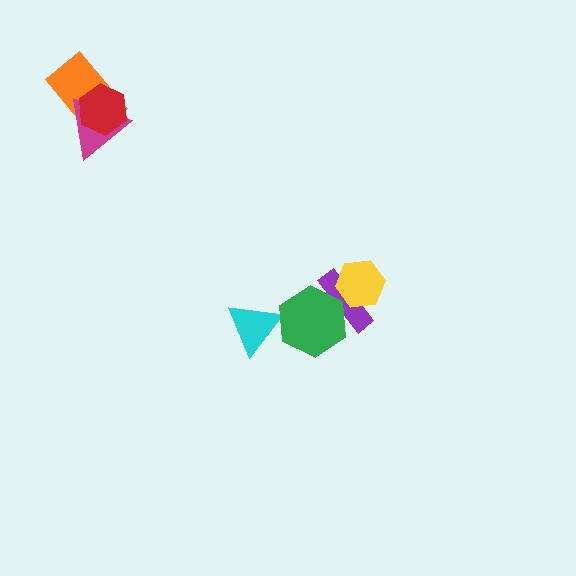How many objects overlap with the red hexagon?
2 objects overlap with the red hexagon.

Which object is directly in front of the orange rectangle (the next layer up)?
The magenta triangle is directly in front of the orange rectangle.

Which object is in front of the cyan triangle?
The green hexagon is in front of the cyan triangle.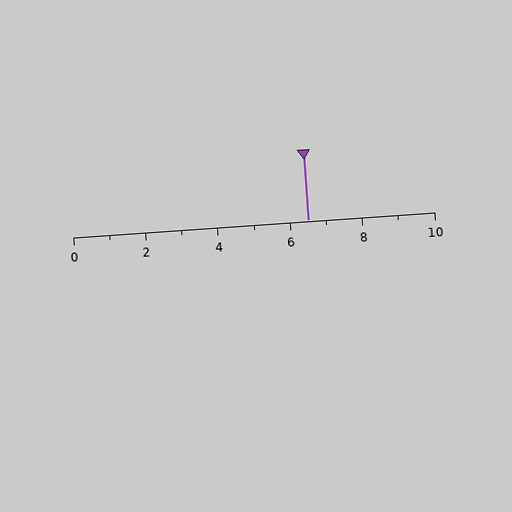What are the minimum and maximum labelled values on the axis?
The axis runs from 0 to 10.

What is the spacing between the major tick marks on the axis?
The major ticks are spaced 2 apart.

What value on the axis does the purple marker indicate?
The marker indicates approximately 6.5.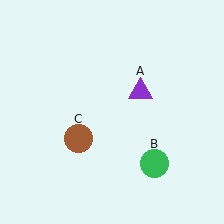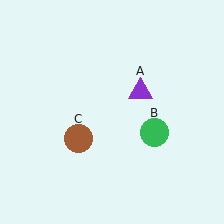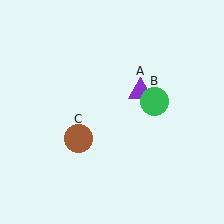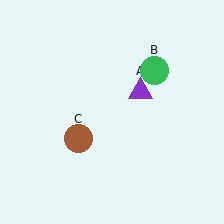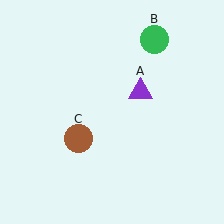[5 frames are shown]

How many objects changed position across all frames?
1 object changed position: green circle (object B).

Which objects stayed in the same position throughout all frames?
Purple triangle (object A) and brown circle (object C) remained stationary.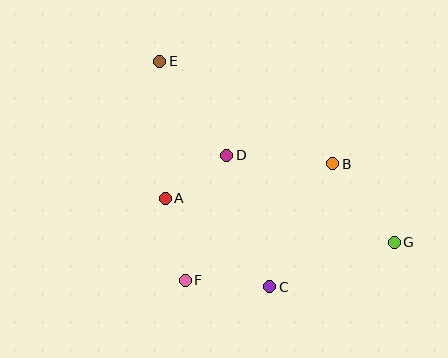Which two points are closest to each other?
Points A and D are closest to each other.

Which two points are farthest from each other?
Points E and G are farthest from each other.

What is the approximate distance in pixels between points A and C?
The distance between A and C is approximately 137 pixels.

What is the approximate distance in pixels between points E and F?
The distance between E and F is approximately 220 pixels.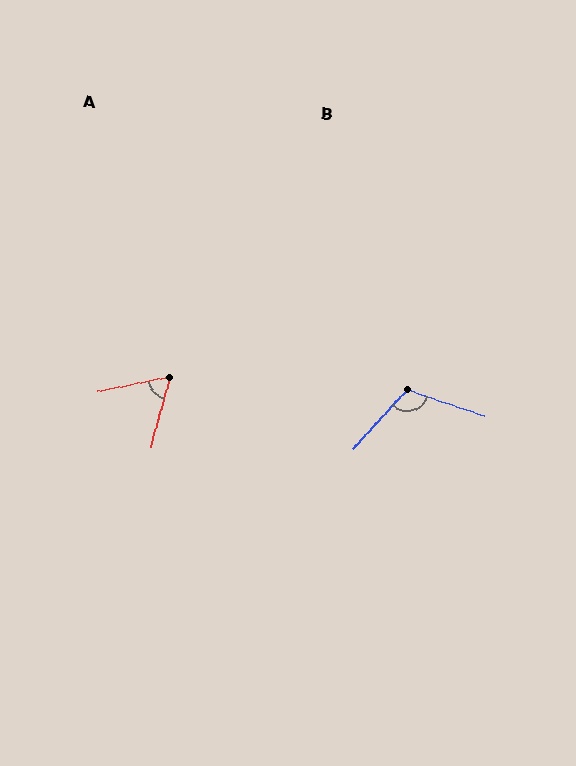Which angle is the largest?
B, at approximately 113 degrees.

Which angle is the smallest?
A, at approximately 63 degrees.